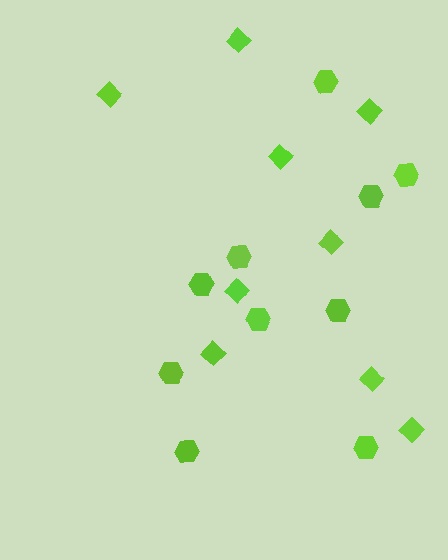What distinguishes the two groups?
There are 2 groups: one group of hexagons (10) and one group of diamonds (9).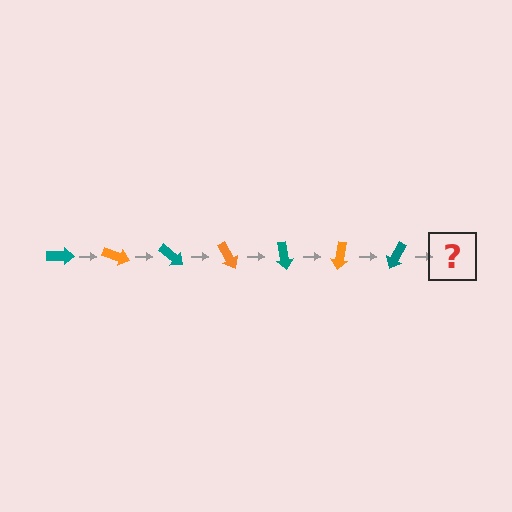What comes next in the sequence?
The next element should be an orange arrow, rotated 140 degrees from the start.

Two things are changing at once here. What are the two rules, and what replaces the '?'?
The two rules are that it rotates 20 degrees each step and the color cycles through teal and orange. The '?' should be an orange arrow, rotated 140 degrees from the start.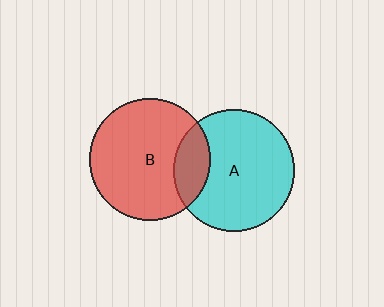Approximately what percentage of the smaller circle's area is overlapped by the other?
Approximately 20%.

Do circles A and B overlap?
Yes.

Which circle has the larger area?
Circle B (red).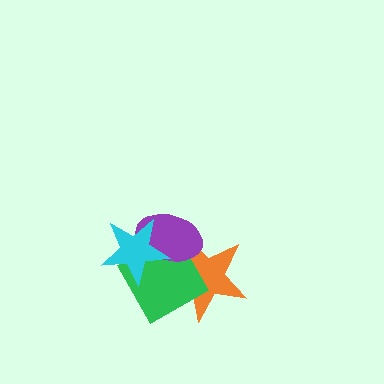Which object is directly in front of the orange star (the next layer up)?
The green diamond is directly in front of the orange star.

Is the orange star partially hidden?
Yes, it is partially covered by another shape.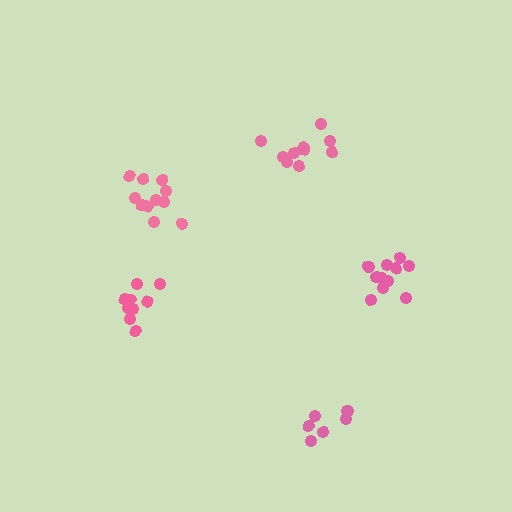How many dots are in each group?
Group 1: 11 dots, Group 2: 6 dots, Group 3: 11 dots, Group 4: 9 dots, Group 5: 11 dots (48 total).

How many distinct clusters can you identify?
There are 5 distinct clusters.